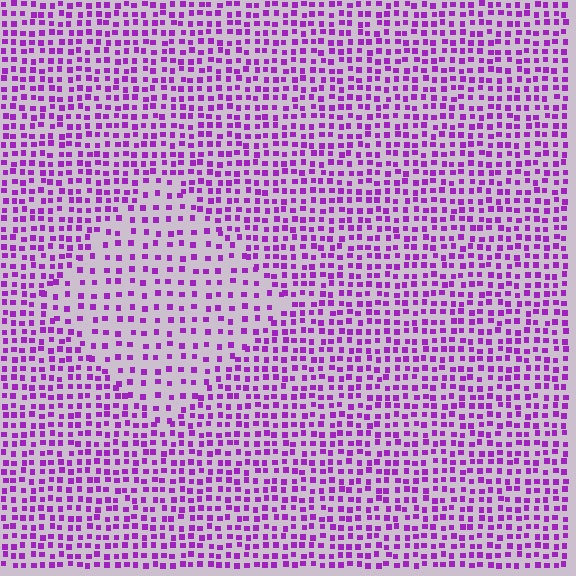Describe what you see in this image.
The image contains small purple elements arranged at two different densities. A diamond-shaped region is visible where the elements are less densely packed than the surrounding area.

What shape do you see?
I see a diamond.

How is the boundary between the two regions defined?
The boundary is defined by a change in element density (approximately 1.8x ratio). All elements are the same color, size, and shape.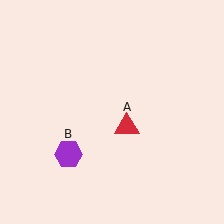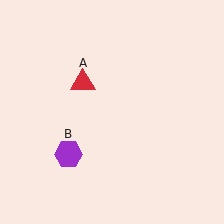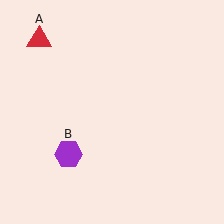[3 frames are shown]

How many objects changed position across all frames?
1 object changed position: red triangle (object A).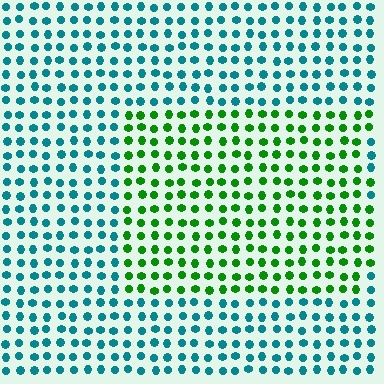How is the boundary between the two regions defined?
The boundary is defined purely by a slight shift in hue (about 63 degrees). Spacing, size, and orientation are identical on both sides.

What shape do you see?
I see a rectangle.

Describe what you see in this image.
The image is filled with small teal elements in a uniform arrangement. A rectangle-shaped region is visible where the elements are tinted to a slightly different hue, forming a subtle color boundary.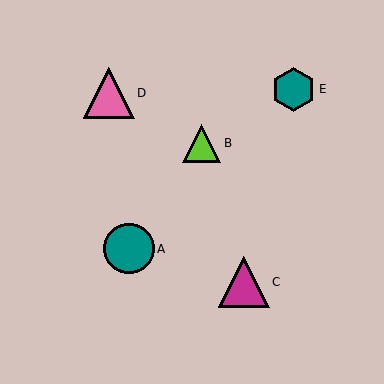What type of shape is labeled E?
Shape E is a teal hexagon.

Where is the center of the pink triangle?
The center of the pink triangle is at (109, 93).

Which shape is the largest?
The magenta triangle (labeled C) is the largest.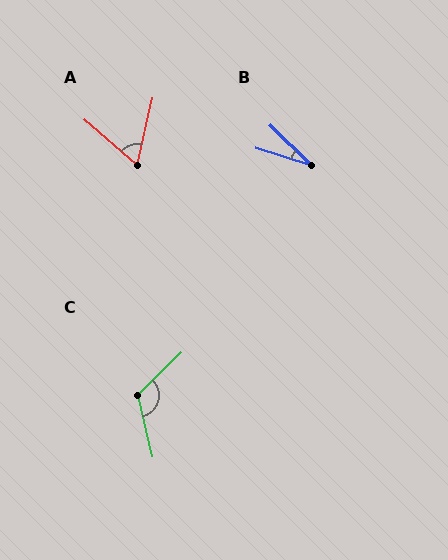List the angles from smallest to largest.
B (27°), A (62°), C (121°).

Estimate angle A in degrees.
Approximately 62 degrees.